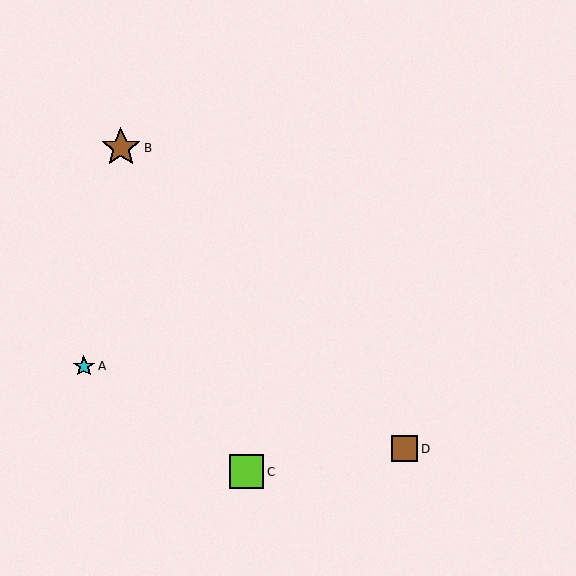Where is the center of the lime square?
The center of the lime square is at (247, 472).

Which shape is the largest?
The brown star (labeled B) is the largest.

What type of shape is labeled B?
Shape B is a brown star.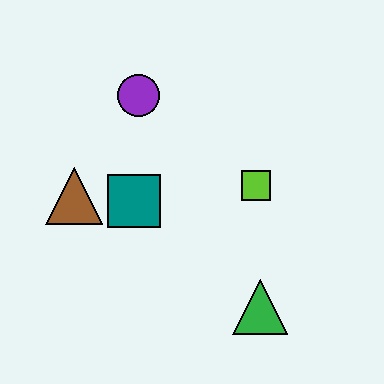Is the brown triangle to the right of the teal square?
No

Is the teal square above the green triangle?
Yes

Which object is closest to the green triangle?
The lime square is closest to the green triangle.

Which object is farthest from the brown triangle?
The green triangle is farthest from the brown triangle.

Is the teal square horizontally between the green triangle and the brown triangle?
Yes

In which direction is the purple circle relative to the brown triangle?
The purple circle is above the brown triangle.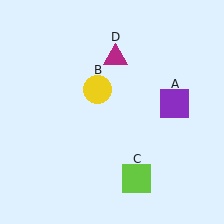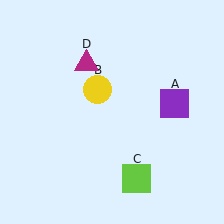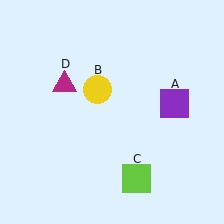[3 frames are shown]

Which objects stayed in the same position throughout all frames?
Purple square (object A) and yellow circle (object B) and lime square (object C) remained stationary.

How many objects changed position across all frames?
1 object changed position: magenta triangle (object D).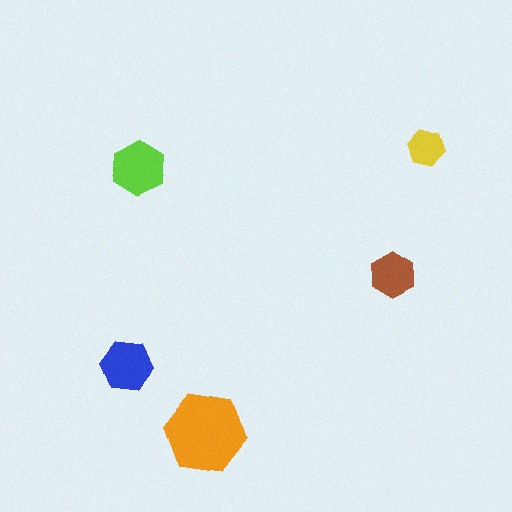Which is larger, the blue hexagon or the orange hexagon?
The orange one.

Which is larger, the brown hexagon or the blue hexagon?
The blue one.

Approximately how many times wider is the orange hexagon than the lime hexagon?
About 1.5 times wider.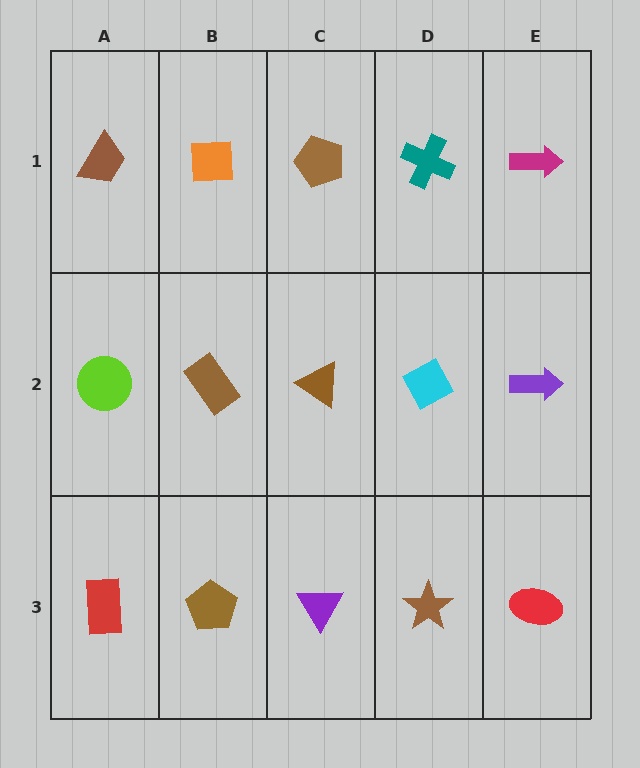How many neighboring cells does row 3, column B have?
3.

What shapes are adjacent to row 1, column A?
A lime circle (row 2, column A), an orange square (row 1, column B).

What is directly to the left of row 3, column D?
A purple triangle.